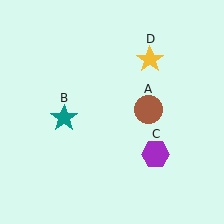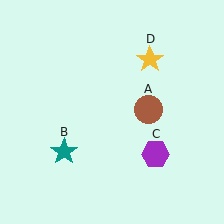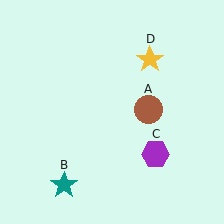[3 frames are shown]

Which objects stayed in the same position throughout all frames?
Brown circle (object A) and purple hexagon (object C) and yellow star (object D) remained stationary.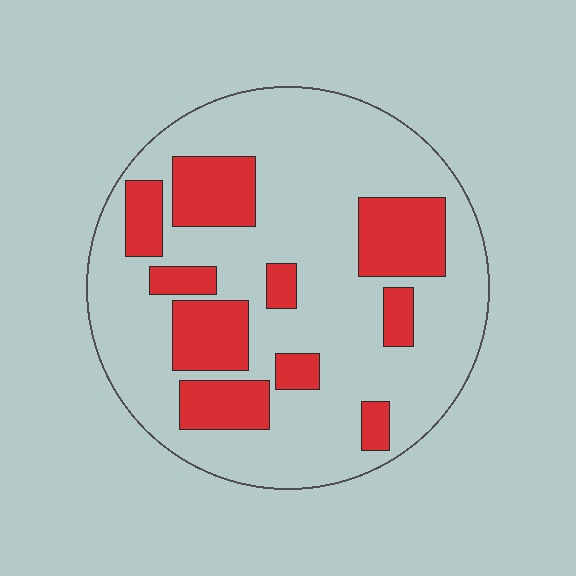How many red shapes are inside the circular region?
10.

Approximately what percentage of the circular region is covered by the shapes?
Approximately 25%.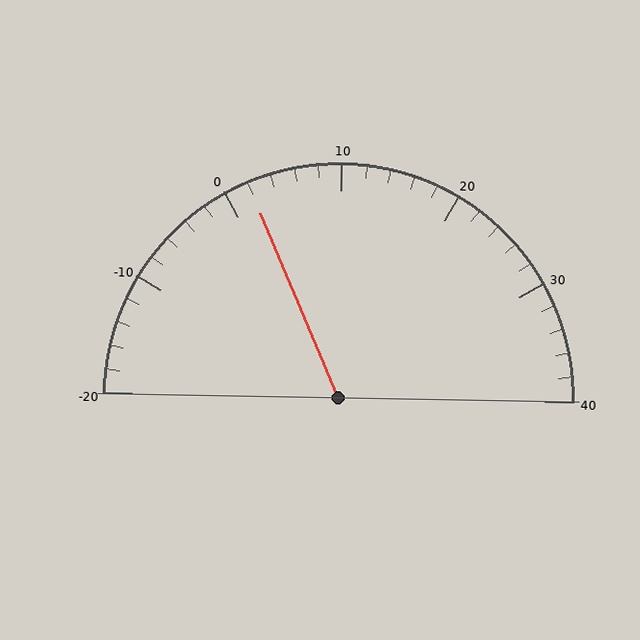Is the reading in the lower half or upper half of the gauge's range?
The reading is in the lower half of the range (-20 to 40).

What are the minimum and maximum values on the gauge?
The gauge ranges from -20 to 40.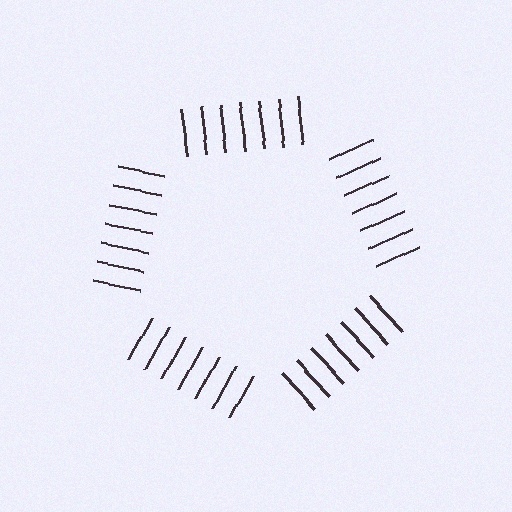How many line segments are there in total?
35 — 7 along each of the 5 edges.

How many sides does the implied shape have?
5 sides — the line-ends trace a pentagon.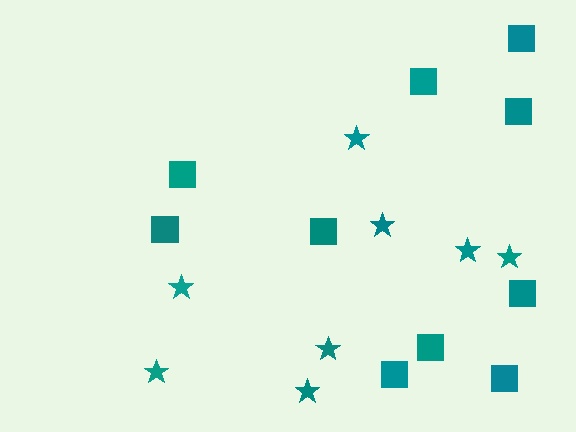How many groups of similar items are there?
There are 2 groups: one group of squares (10) and one group of stars (8).